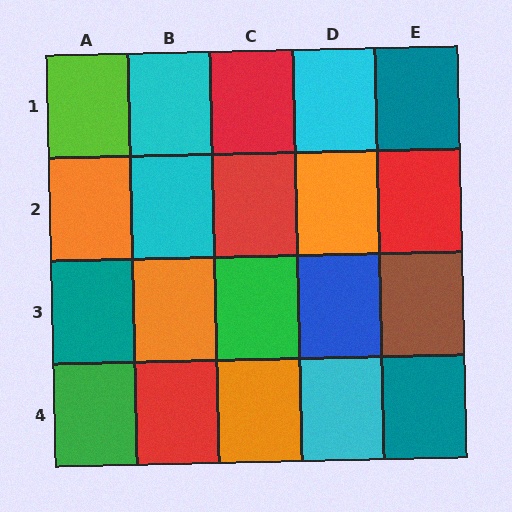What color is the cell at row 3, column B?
Orange.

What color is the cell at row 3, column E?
Brown.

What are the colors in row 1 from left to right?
Lime, cyan, red, cyan, teal.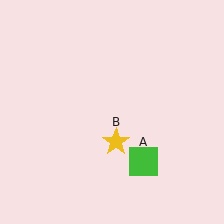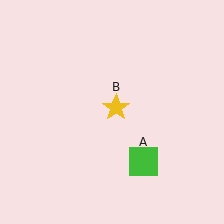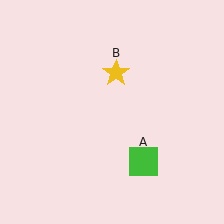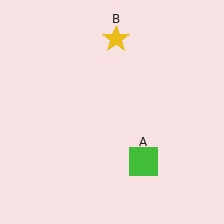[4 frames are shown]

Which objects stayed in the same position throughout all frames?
Green square (object A) remained stationary.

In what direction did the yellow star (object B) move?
The yellow star (object B) moved up.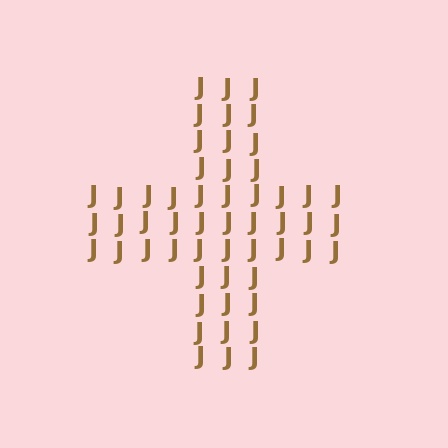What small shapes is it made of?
It is made of small letter J's.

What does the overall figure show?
The overall figure shows a cross.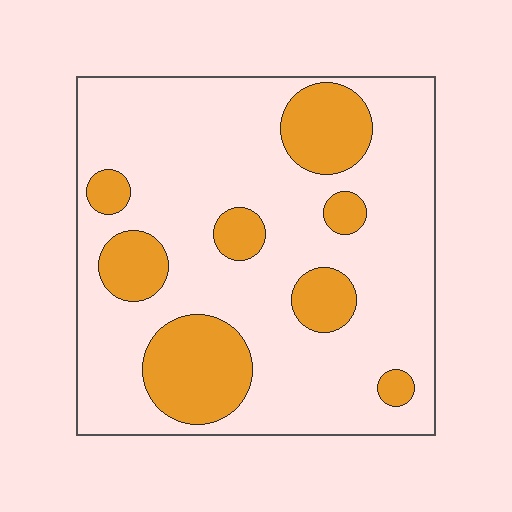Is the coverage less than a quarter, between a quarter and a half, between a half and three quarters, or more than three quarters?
Less than a quarter.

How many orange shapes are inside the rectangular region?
8.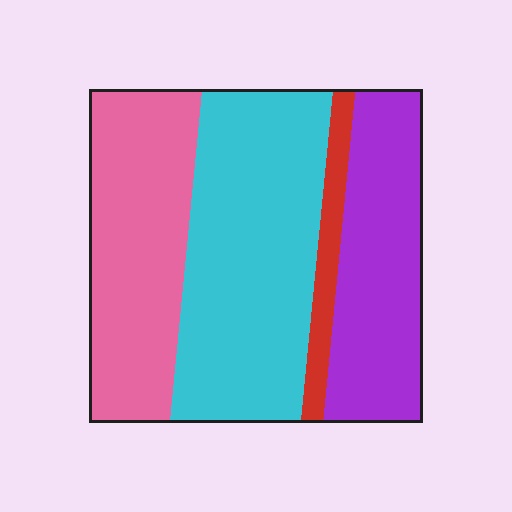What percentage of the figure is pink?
Pink covers roughly 30% of the figure.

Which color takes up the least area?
Red, at roughly 5%.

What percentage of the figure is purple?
Purple takes up about one quarter (1/4) of the figure.